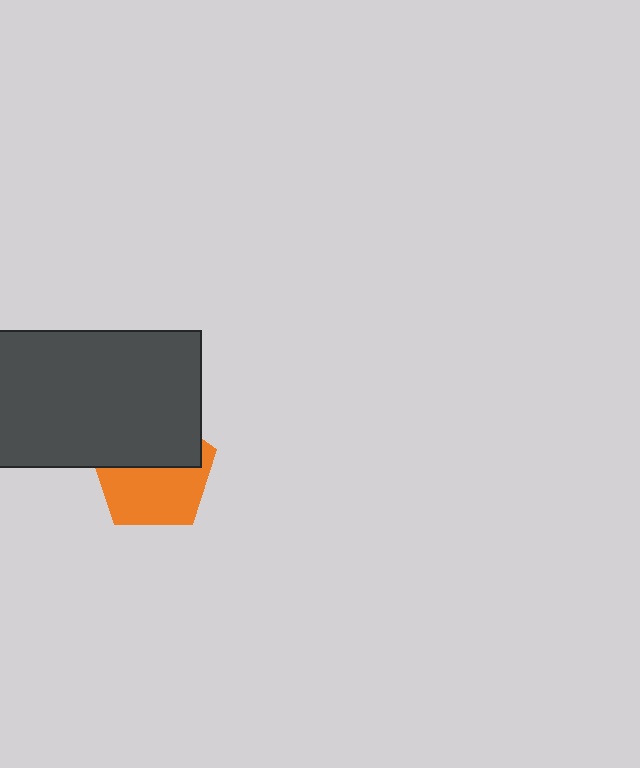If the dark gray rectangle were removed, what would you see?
You would see the complete orange pentagon.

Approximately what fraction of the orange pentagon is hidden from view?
Roughly 45% of the orange pentagon is hidden behind the dark gray rectangle.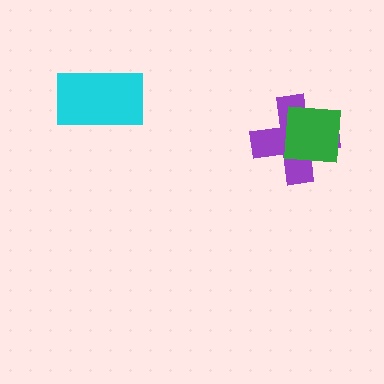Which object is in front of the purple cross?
The green square is in front of the purple cross.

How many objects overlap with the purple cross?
1 object overlaps with the purple cross.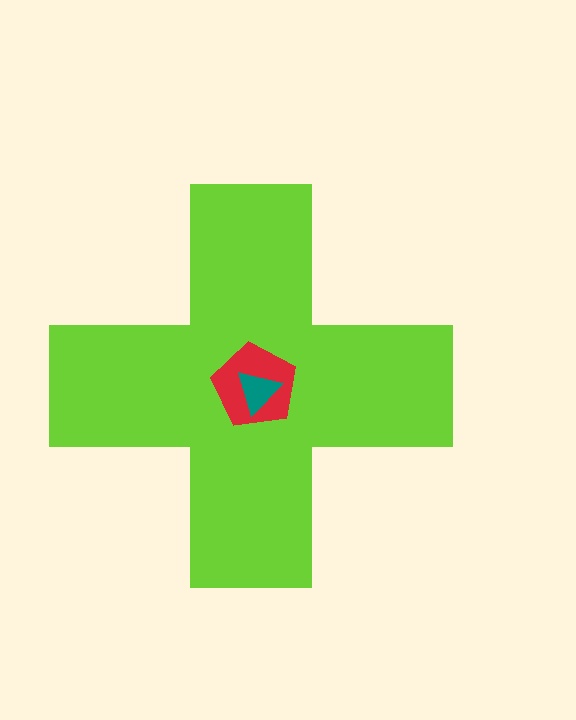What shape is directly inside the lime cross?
The red pentagon.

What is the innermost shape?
The teal triangle.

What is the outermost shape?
The lime cross.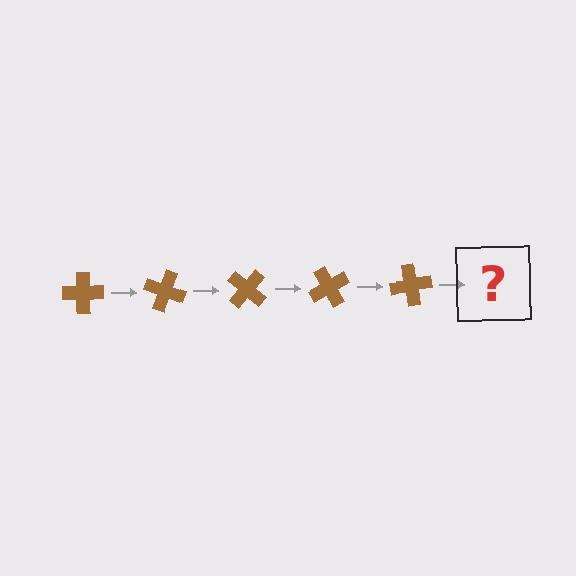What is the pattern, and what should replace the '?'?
The pattern is that the cross rotates 20 degrees each step. The '?' should be a brown cross rotated 100 degrees.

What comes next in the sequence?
The next element should be a brown cross rotated 100 degrees.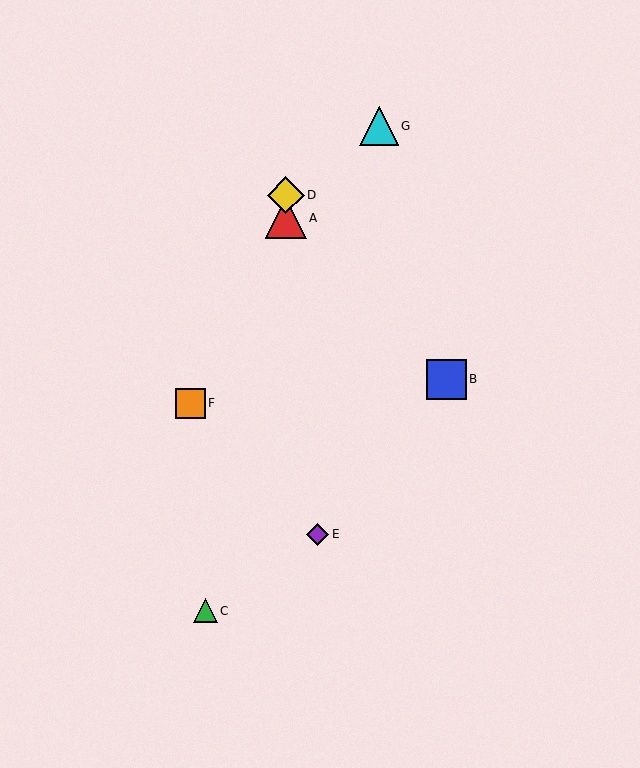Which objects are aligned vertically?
Objects A, D are aligned vertically.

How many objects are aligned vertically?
2 objects (A, D) are aligned vertically.